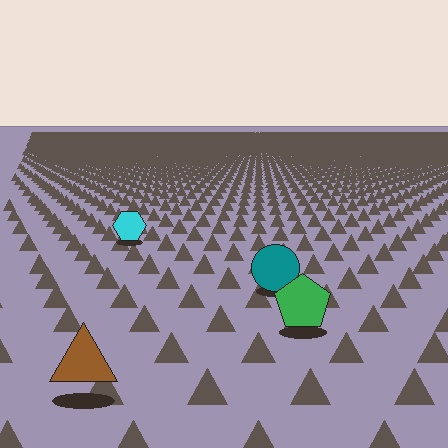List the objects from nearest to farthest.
From nearest to farthest: the brown triangle, the green pentagon, the teal circle, the cyan hexagon.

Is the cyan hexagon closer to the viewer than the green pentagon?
No. The green pentagon is closer — you can tell from the texture gradient: the ground texture is coarser near it.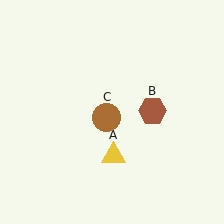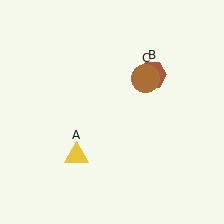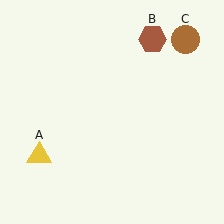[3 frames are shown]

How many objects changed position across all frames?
3 objects changed position: yellow triangle (object A), brown hexagon (object B), brown circle (object C).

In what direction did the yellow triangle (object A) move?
The yellow triangle (object A) moved left.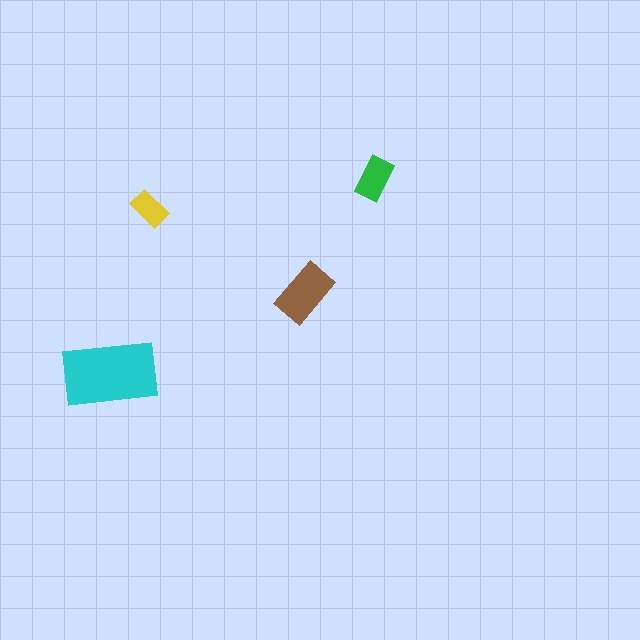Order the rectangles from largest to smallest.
the cyan one, the brown one, the green one, the yellow one.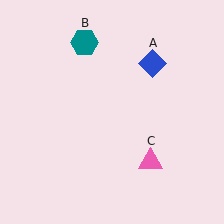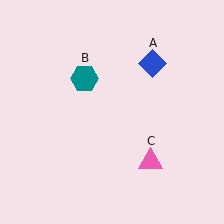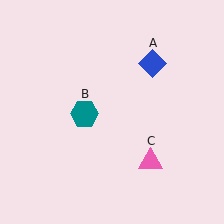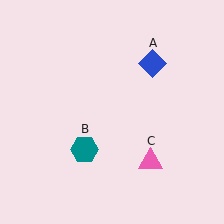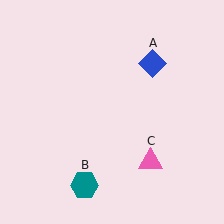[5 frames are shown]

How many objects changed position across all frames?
1 object changed position: teal hexagon (object B).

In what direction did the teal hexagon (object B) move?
The teal hexagon (object B) moved down.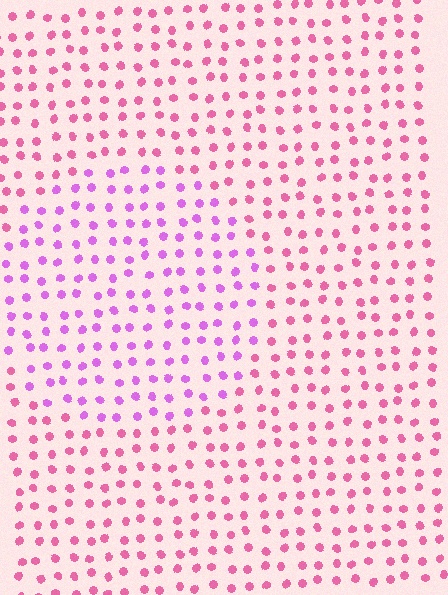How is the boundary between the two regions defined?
The boundary is defined purely by a slight shift in hue (about 36 degrees). Spacing, size, and orientation are identical on both sides.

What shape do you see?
I see a circle.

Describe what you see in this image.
The image is filled with small pink elements in a uniform arrangement. A circle-shaped region is visible where the elements are tinted to a slightly different hue, forming a subtle color boundary.